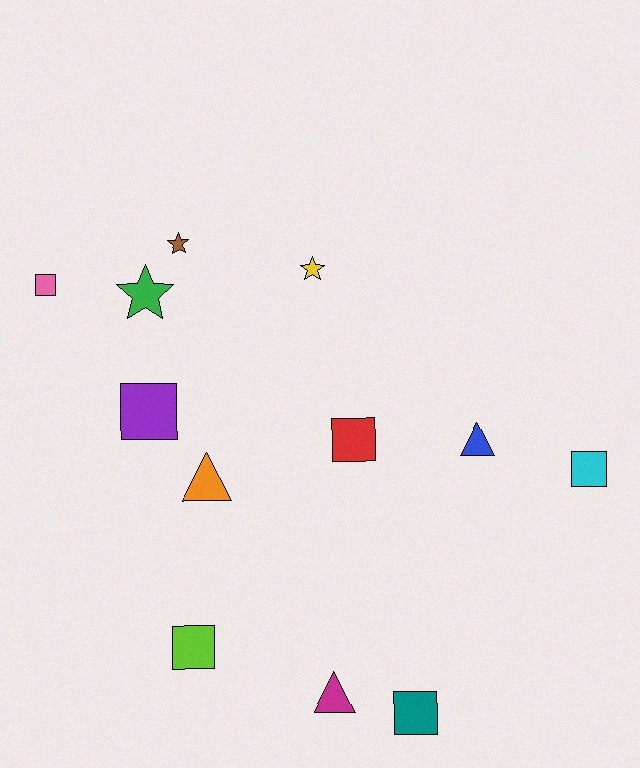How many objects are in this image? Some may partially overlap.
There are 12 objects.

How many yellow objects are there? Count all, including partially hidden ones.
There is 1 yellow object.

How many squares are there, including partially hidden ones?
There are 6 squares.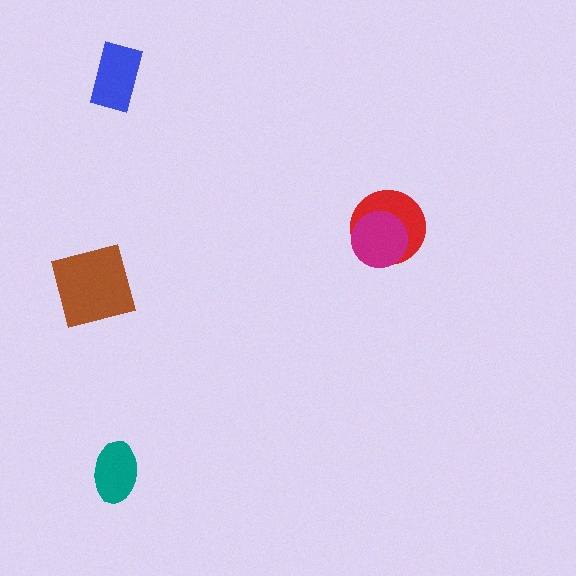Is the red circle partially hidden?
Yes, it is partially covered by another shape.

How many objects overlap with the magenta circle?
1 object overlaps with the magenta circle.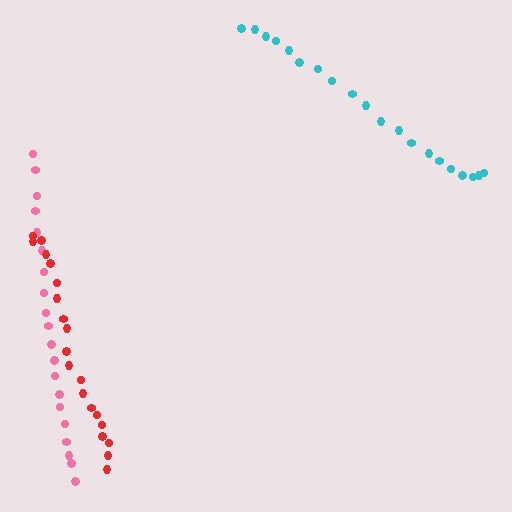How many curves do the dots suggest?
There are 3 distinct paths.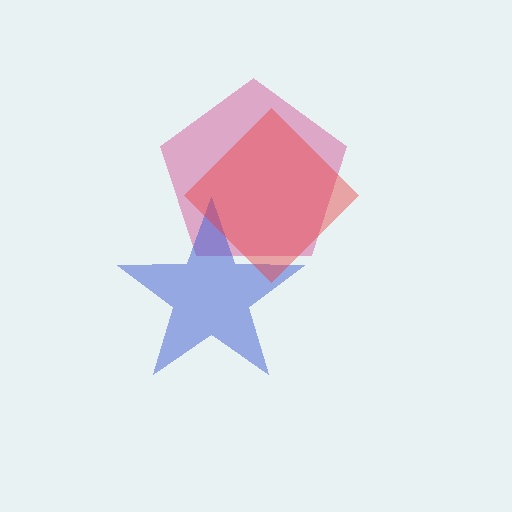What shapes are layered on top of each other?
The layered shapes are: a magenta pentagon, a blue star, a red diamond.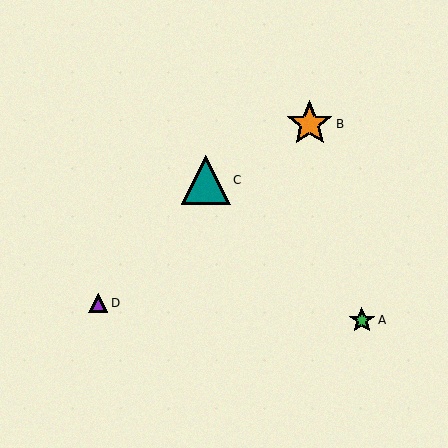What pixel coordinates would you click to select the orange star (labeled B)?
Click at (310, 124) to select the orange star B.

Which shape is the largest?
The teal triangle (labeled C) is the largest.